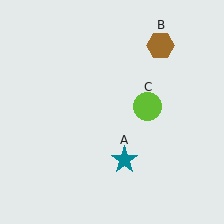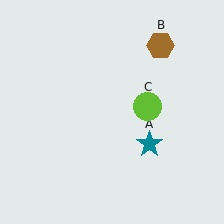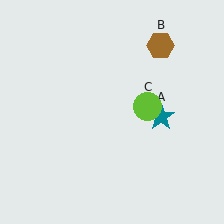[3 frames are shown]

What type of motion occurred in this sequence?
The teal star (object A) rotated counterclockwise around the center of the scene.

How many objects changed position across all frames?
1 object changed position: teal star (object A).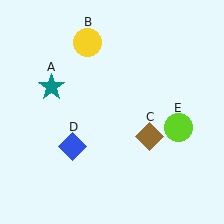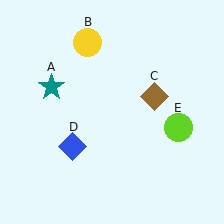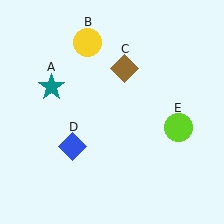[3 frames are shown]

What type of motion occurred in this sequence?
The brown diamond (object C) rotated counterclockwise around the center of the scene.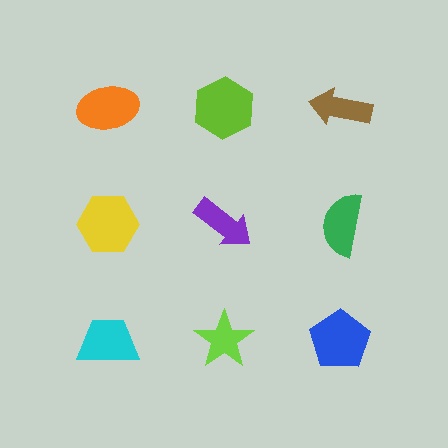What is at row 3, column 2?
A lime star.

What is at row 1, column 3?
A brown arrow.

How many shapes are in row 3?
3 shapes.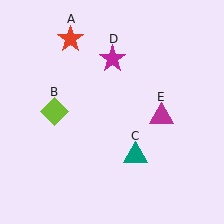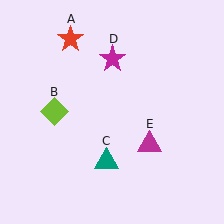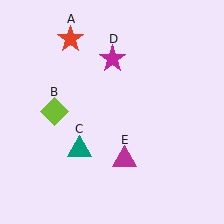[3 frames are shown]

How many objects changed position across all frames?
2 objects changed position: teal triangle (object C), magenta triangle (object E).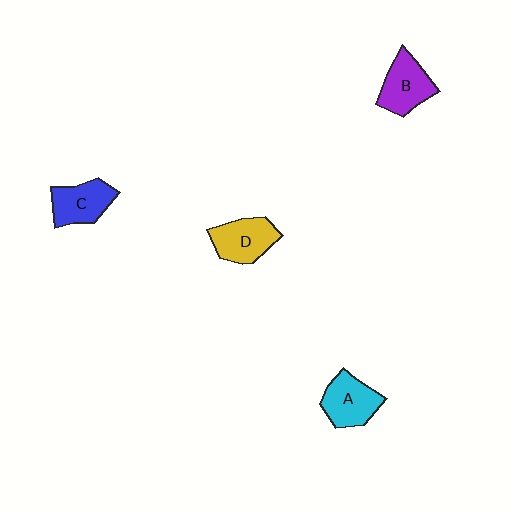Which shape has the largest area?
Shape D (yellow).